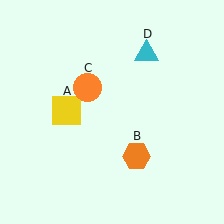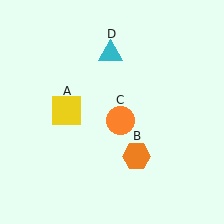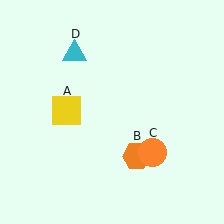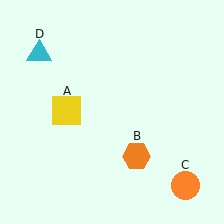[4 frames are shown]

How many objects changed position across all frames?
2 objects changed position: orange circle (object C), cyan triangle (object D).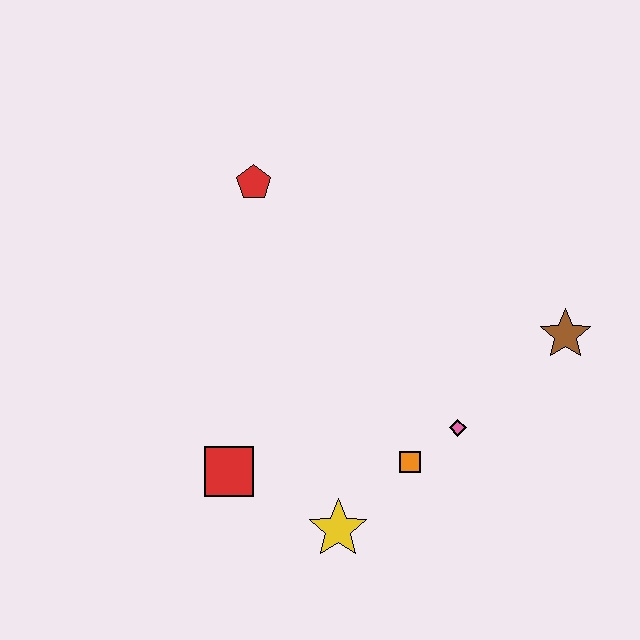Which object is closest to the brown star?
The pink diamond is closest to the brown star.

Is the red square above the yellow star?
Yes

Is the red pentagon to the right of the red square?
Yes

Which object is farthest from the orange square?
The red pentagon is farthest from the orange square.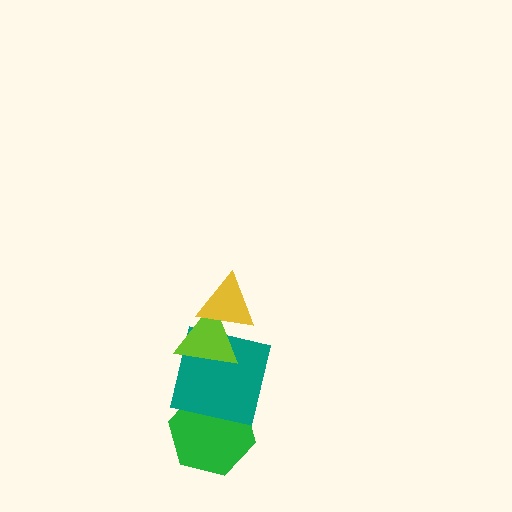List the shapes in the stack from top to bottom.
From top to bottom: the yellow triangle, the lime triangle, the teal square, the green hexagon.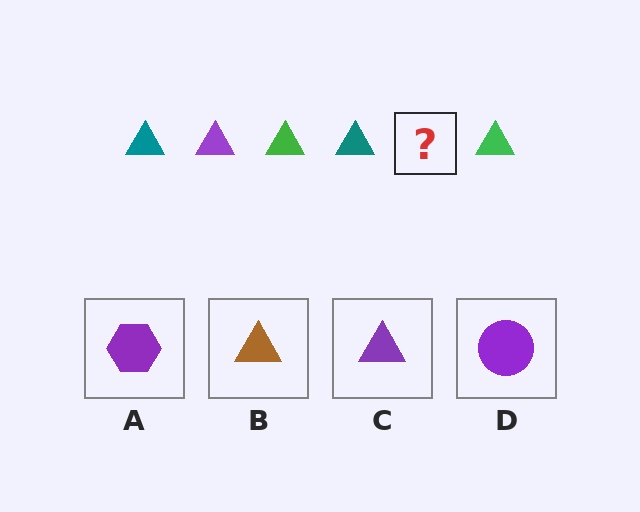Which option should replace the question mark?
Option C.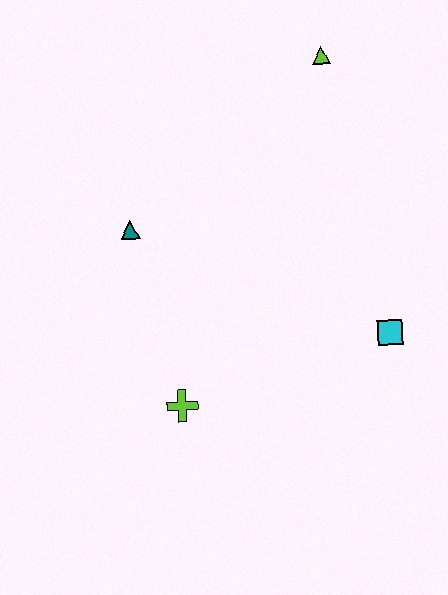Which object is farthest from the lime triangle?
The lime cross is farthest from the lime triangle.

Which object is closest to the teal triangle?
The lime cross is closest to the teal triangle.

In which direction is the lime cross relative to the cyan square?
The lime cross is to the left of the cyan square.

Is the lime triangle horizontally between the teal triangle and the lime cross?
No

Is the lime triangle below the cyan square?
No